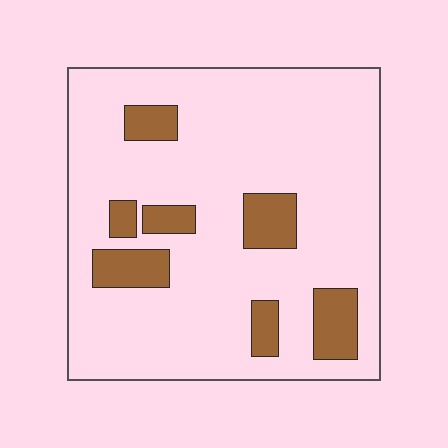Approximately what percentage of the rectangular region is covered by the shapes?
Approximately 15%.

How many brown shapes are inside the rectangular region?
7.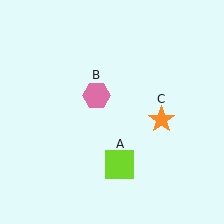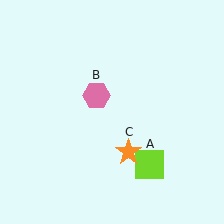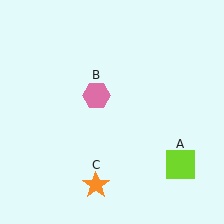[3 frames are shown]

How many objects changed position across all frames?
2 objects changed position: lime square (object A), orange star (object C).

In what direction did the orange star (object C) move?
The orange star (object C) moved down and to the left.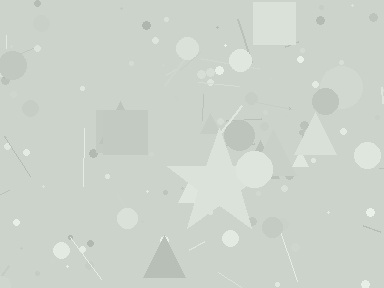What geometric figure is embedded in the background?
A star is embedded in the background.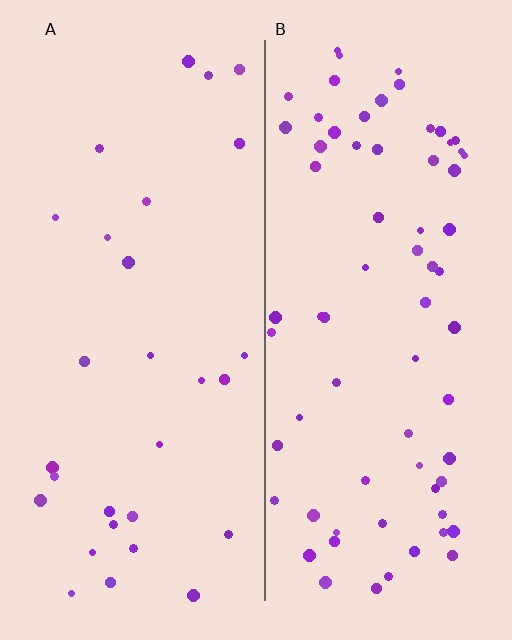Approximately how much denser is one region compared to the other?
Approximately 2.5× — region B over region A.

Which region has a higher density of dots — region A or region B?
B (the right).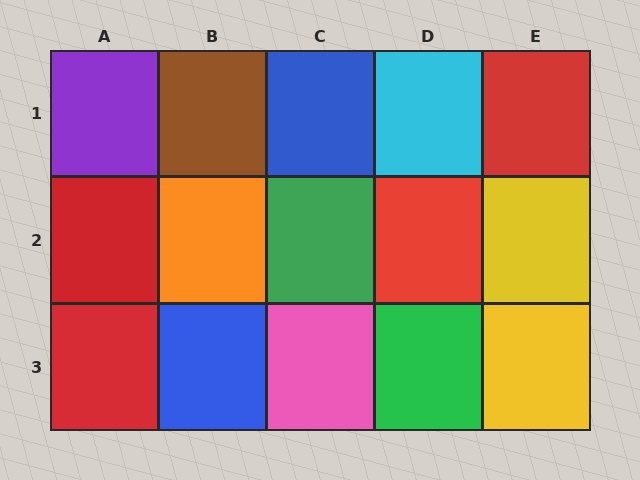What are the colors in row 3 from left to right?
Red, blue, pink, green, yellow.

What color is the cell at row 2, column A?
Red.